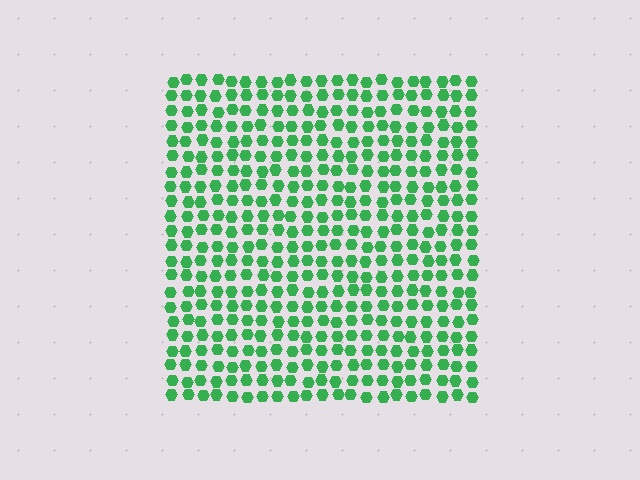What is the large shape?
The large shape is a square.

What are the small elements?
The small elements are hexagons.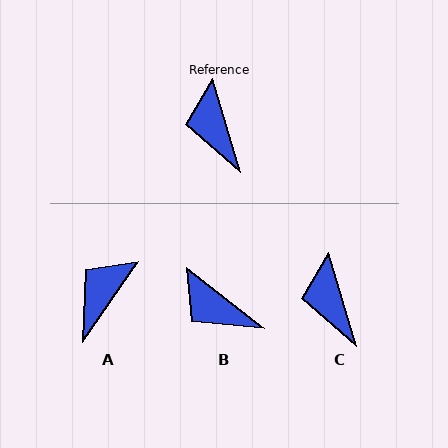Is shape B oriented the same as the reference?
No, it is off by about 36 degrees.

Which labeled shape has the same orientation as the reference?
C.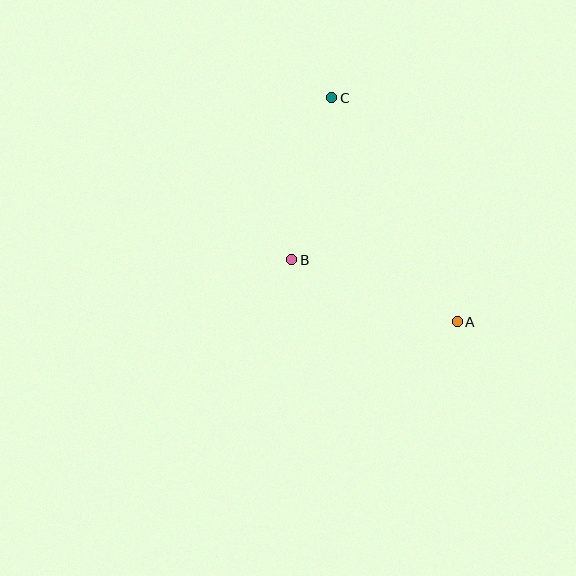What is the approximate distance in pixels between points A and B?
The distance between A and B is approximately 177 pixels.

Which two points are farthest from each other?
Points A and C are farthest from each other.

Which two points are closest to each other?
Points B and C are closest to each other.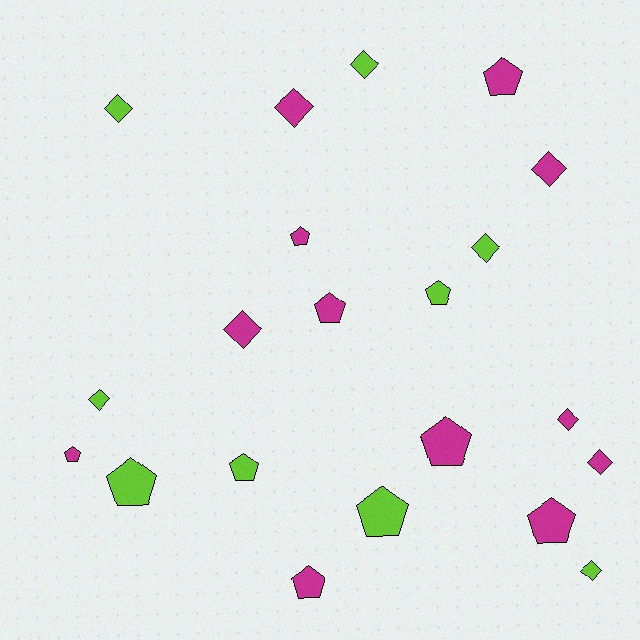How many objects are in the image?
There are 21 objects.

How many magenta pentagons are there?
There are 7 magenta pentagons.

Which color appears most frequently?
Magenta, with 12 objects.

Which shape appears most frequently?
Pentagon, with 11 objects.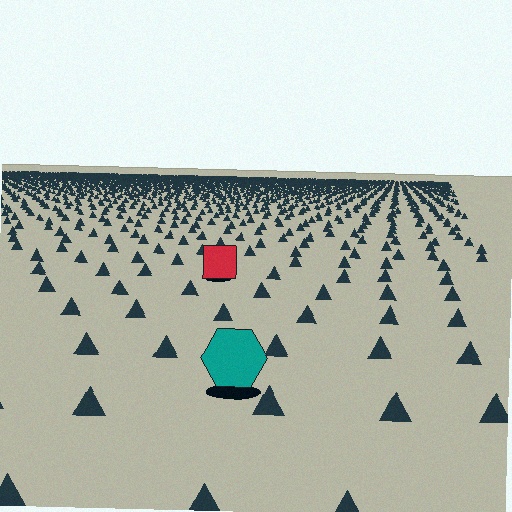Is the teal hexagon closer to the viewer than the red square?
Yes. The teal hexagon is closer — you can tell from the texture gradient: the ground texture is coarser near it.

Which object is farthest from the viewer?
The red square is farthest from the viewer. It appears smaller and the ground texture around it is denser.